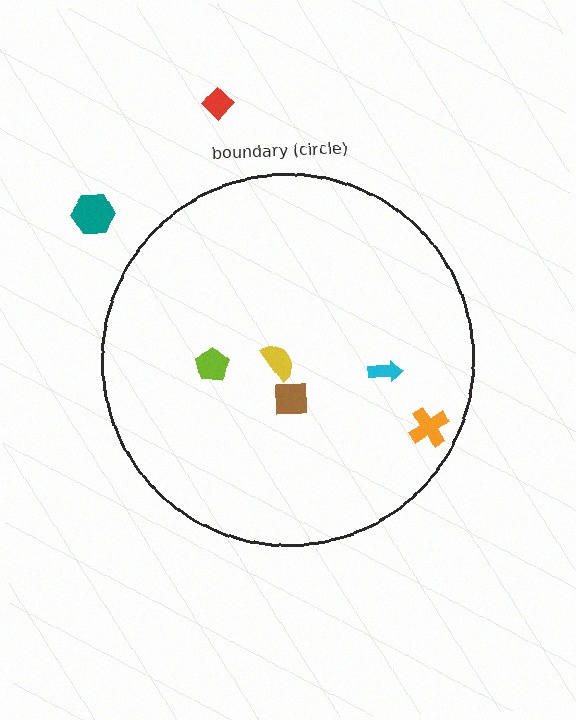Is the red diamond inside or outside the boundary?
Outside.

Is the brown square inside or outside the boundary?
Inside.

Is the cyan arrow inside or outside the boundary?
Inside.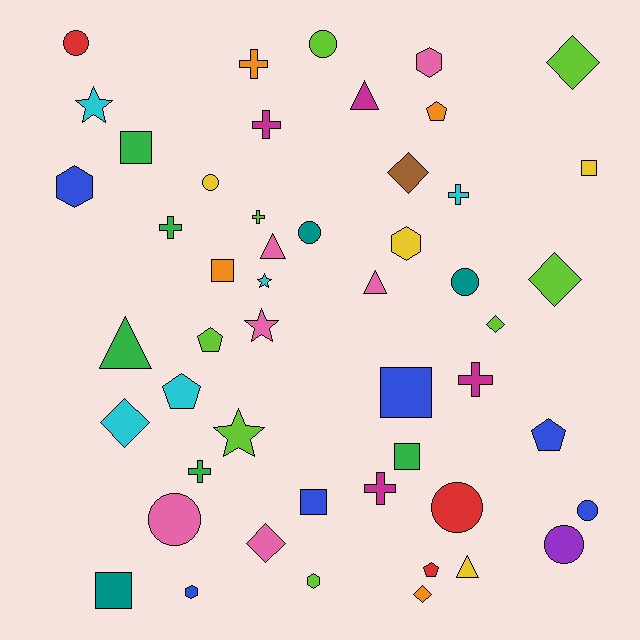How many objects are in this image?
There are 50 objects.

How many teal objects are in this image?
There are 3 teal objects.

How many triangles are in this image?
There are 5 triangles.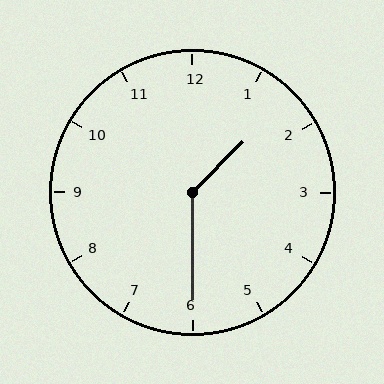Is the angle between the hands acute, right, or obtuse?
It is obtuse.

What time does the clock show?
1:30.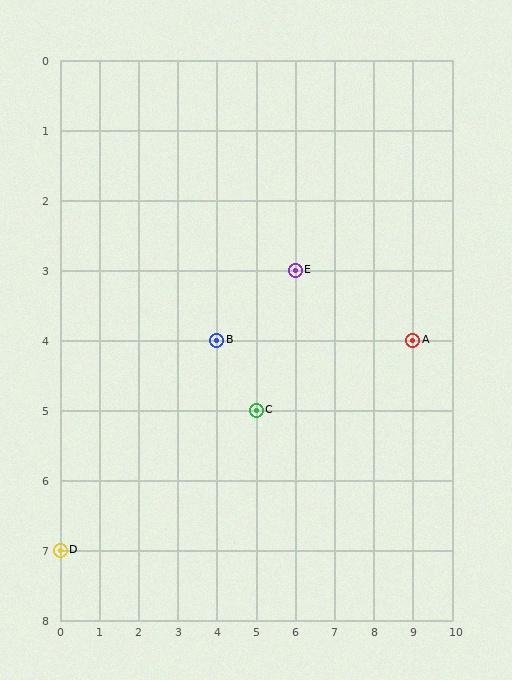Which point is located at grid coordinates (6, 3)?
Point E is at (6, 3).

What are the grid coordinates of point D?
Point D is at grid coordinates (0, 7).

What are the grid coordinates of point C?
Point C is at grid coordinates (5, 5).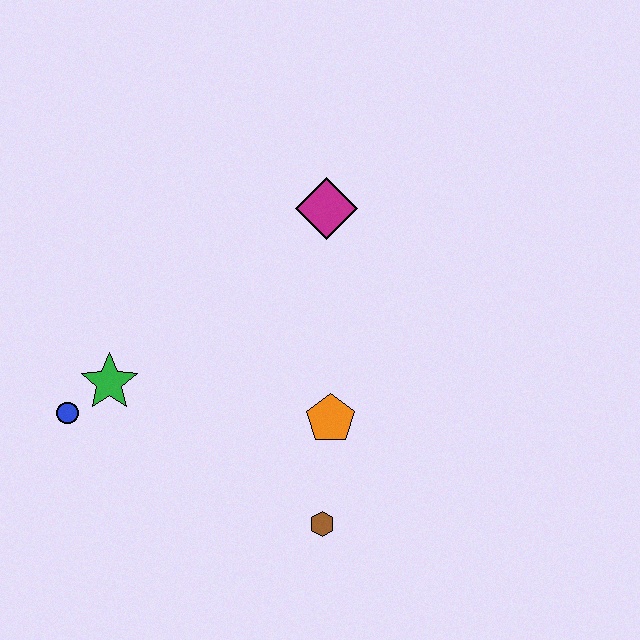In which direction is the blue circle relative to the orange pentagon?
The blue circle is to the left of the orange pentagon.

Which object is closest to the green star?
The blue circle is closest to the green star.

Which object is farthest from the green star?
The magenta diamond is farthest from the green star.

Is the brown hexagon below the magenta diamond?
Yes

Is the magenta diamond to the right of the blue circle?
Yes